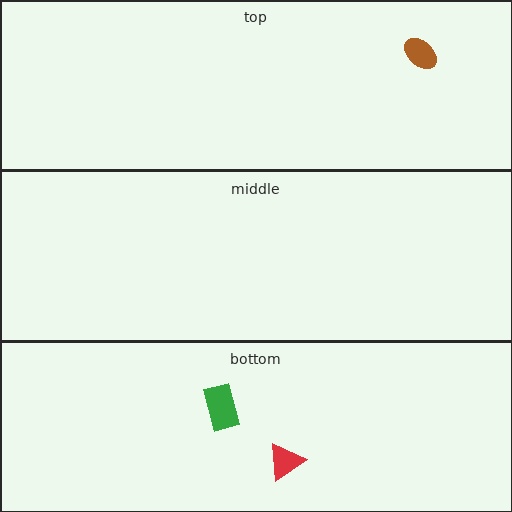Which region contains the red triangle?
The bottom region.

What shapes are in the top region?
The brown ellipse.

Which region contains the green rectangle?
The bottom region.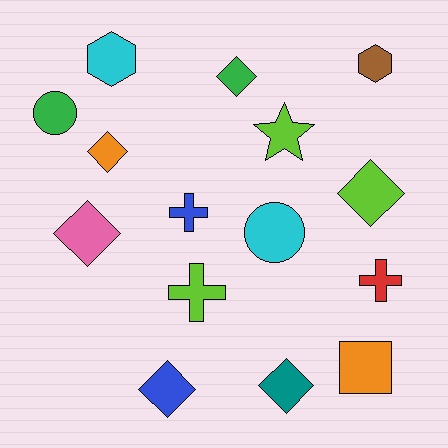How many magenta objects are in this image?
There are no magenta objects.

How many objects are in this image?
There are 15 objects.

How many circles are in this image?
There are 2 circles.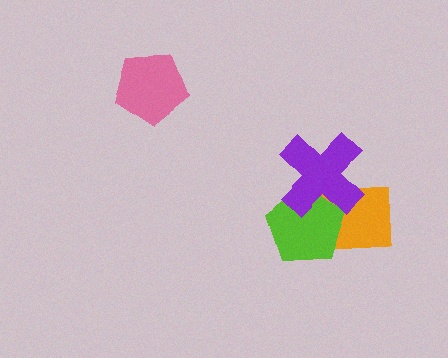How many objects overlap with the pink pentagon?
0 objects overlap with the pink pentagon.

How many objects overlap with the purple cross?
2 objects overlap with the purple cross.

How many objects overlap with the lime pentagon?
2 objects overlap with the lime pentagon.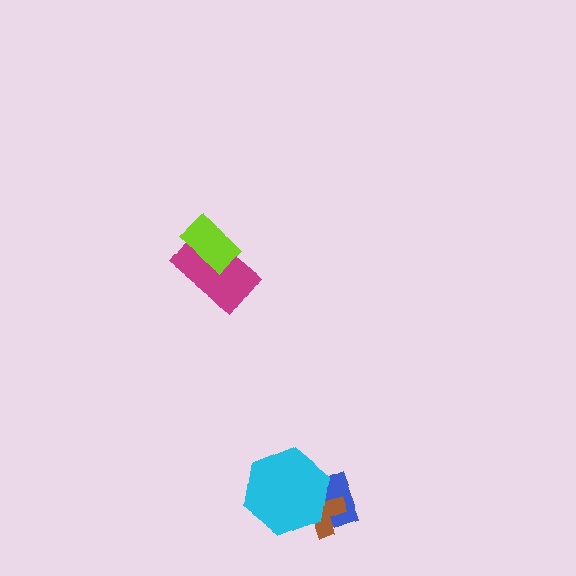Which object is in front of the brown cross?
The cyan hexagon is in front of the brown cross.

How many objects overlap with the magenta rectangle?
1 object overlaps with the magenta rectangle.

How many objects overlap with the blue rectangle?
2 objects overlap with the blue rectangle.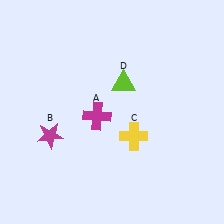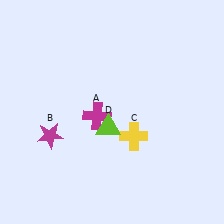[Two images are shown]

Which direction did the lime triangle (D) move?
The lime triangle (D) moved down.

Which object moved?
The lime triangle (D) moved down.